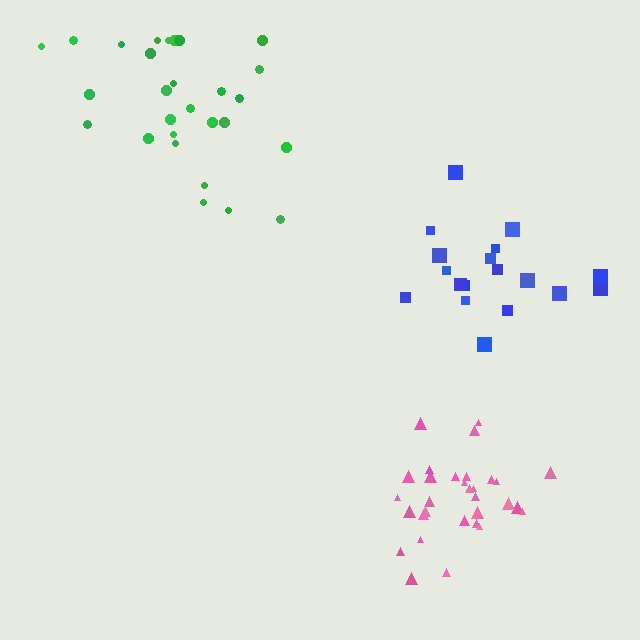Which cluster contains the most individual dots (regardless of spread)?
Pink (31).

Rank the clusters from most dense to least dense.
pink, blue, green.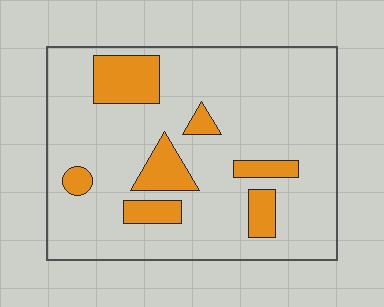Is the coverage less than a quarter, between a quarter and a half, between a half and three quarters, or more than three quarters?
Less than a quarter.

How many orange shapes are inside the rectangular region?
7.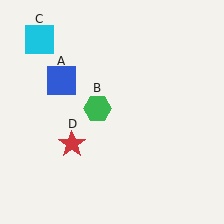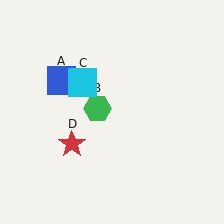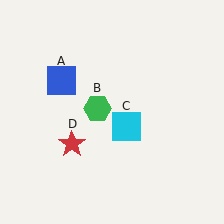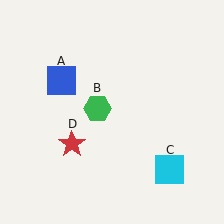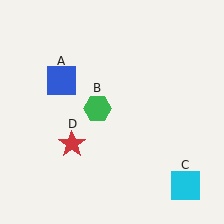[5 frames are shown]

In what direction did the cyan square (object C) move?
The cyan square (object C) moved down and to the right.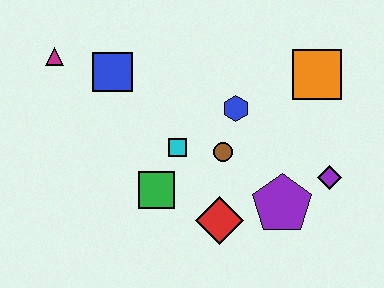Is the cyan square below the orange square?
Yes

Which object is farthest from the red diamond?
The magenta triangle is farthest from the red diamond.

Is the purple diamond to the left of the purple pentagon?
No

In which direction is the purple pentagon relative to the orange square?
The purple pentagon is below the orange square.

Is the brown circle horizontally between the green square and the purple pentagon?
Yes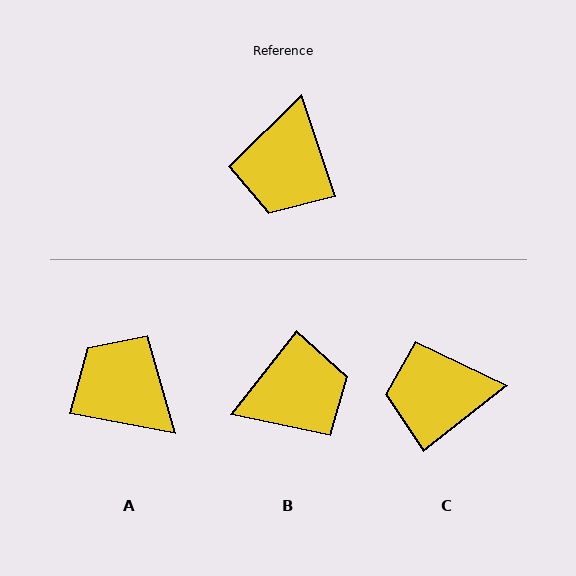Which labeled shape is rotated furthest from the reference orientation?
B, about 124 degrees away.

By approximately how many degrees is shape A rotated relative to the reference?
Approximately 119 degrees clockwise.